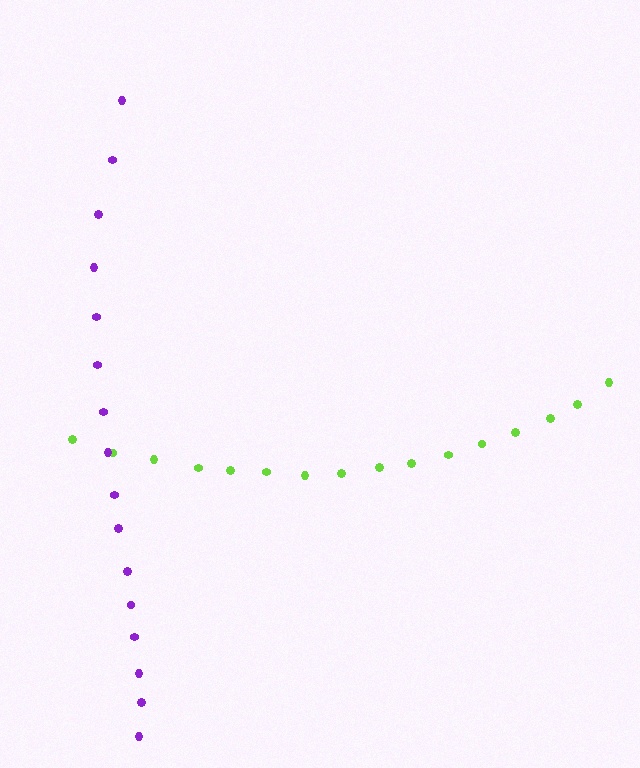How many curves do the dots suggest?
There are 2 distinct paths.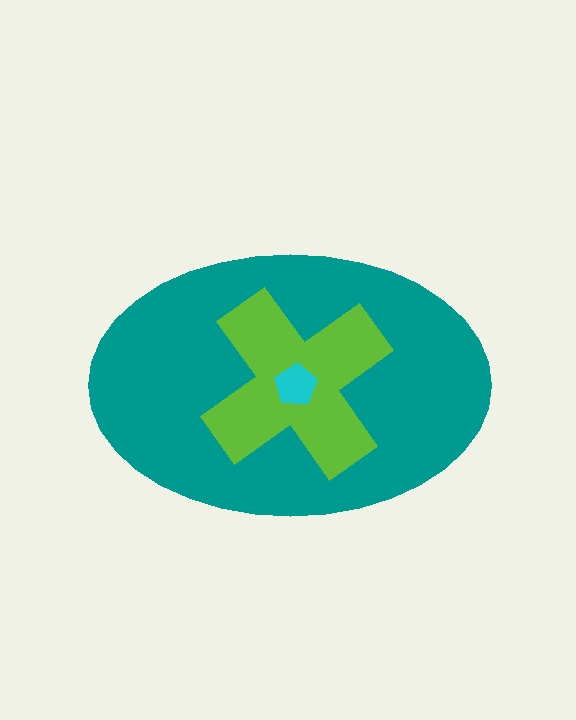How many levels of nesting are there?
3.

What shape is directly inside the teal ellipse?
The lime cross.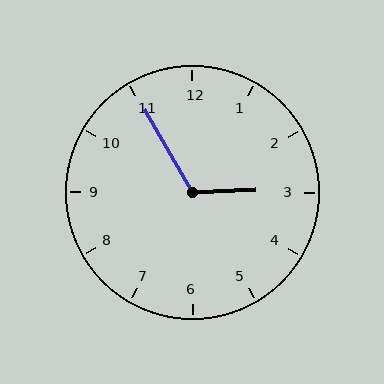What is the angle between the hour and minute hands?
Approximately 118 degrees.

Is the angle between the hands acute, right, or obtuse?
It is obtuse.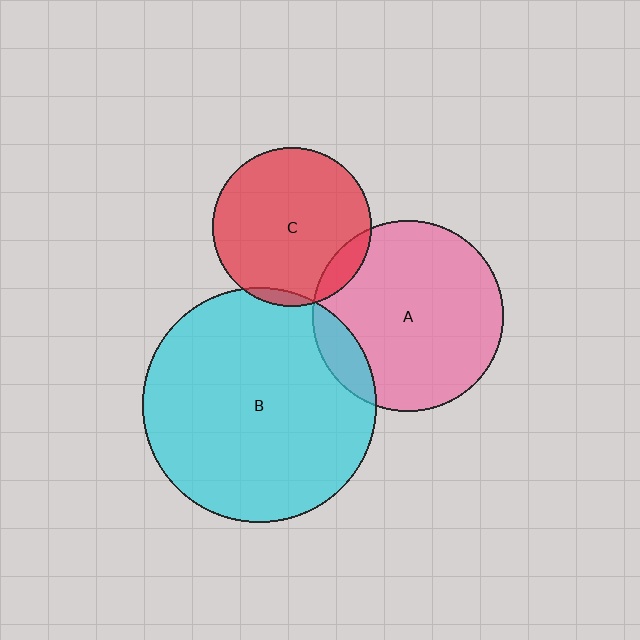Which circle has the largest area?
Circle B (cyan).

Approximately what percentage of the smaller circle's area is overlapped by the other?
Approximately 10%.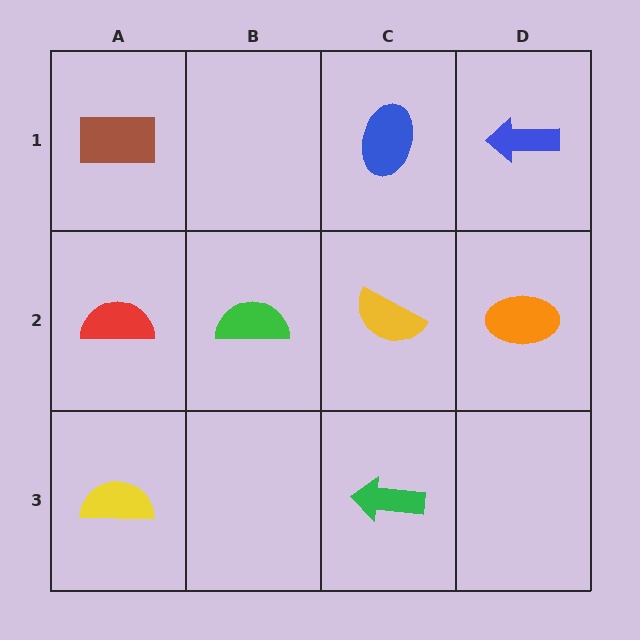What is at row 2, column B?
A green semicircle.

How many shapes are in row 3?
2 shapes.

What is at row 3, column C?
A green arrow.